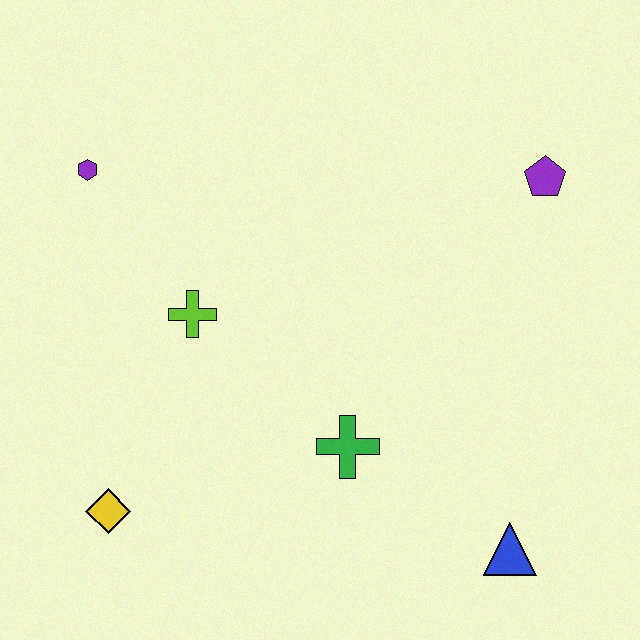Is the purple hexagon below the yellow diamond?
No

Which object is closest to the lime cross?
The purple hexagon is closest to the lime cross.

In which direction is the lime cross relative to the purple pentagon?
The lime cross is to the left of the purple pentagon.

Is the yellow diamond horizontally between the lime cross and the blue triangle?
No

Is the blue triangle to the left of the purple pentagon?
Yes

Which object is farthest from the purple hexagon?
The blue triangle is farthest from the purple hexagon.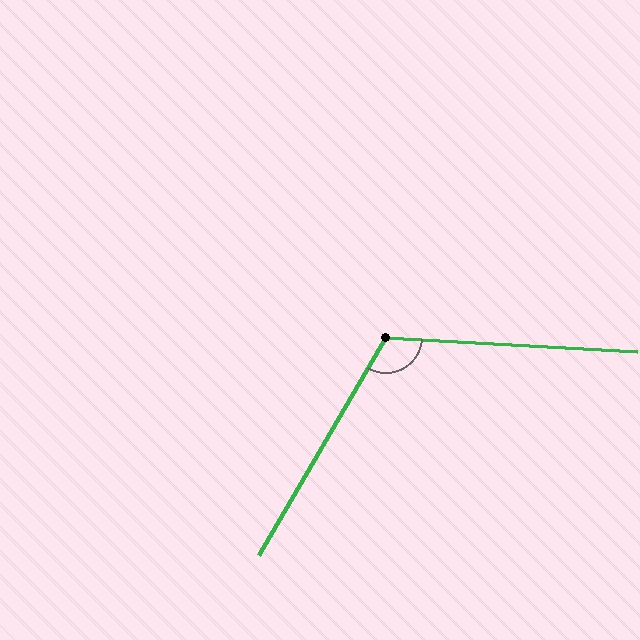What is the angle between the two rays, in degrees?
Approximately 117 degrees.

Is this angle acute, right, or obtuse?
It is obtuse.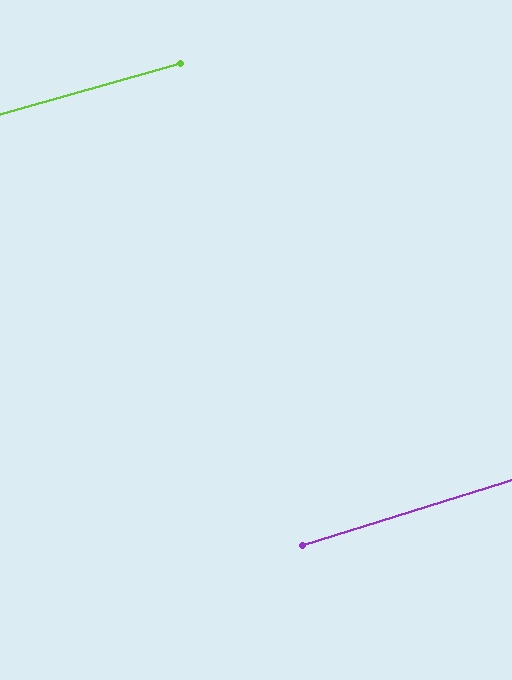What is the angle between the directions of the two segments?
Approximately 2 degrees.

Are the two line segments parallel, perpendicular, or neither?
Parallel — their directions differ by only 1.7°.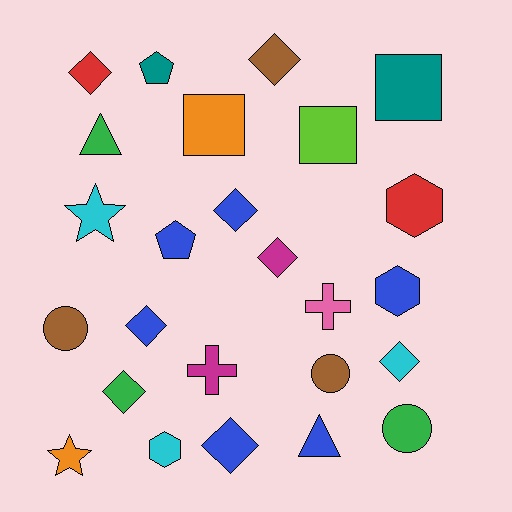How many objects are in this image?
There are 25 objects.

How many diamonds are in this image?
There are 8 diamonds.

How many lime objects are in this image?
There is 1 lime object.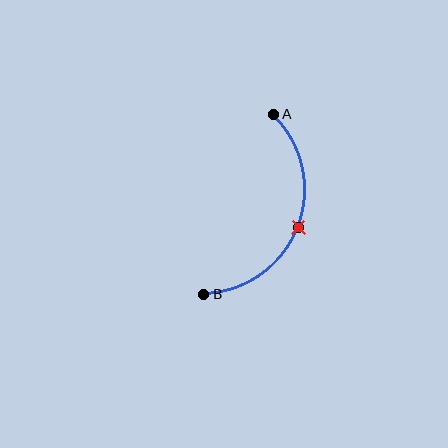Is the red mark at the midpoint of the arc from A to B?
Yes. The red mark lies on the arc at equal arc-length from both A and B — it is the arc midpoint.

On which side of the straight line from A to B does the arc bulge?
The arc bulges to the right of the straight line connecting A and B.